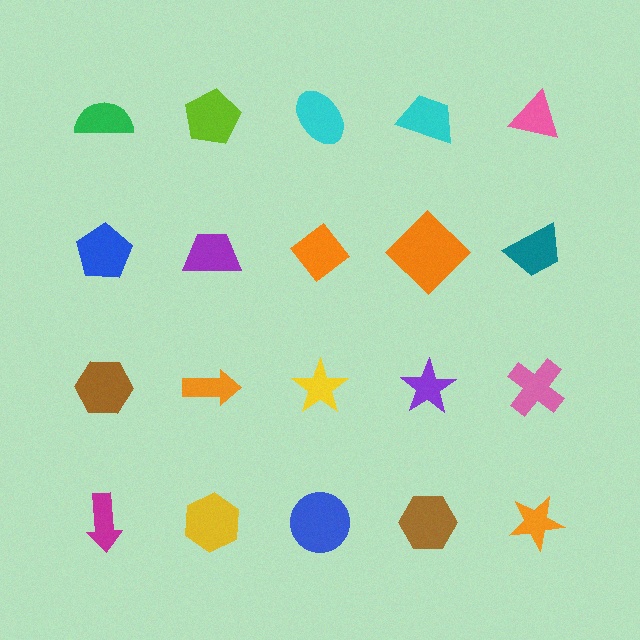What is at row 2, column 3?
An orange diamond.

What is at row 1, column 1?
A green semicircle.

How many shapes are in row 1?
5 shapes.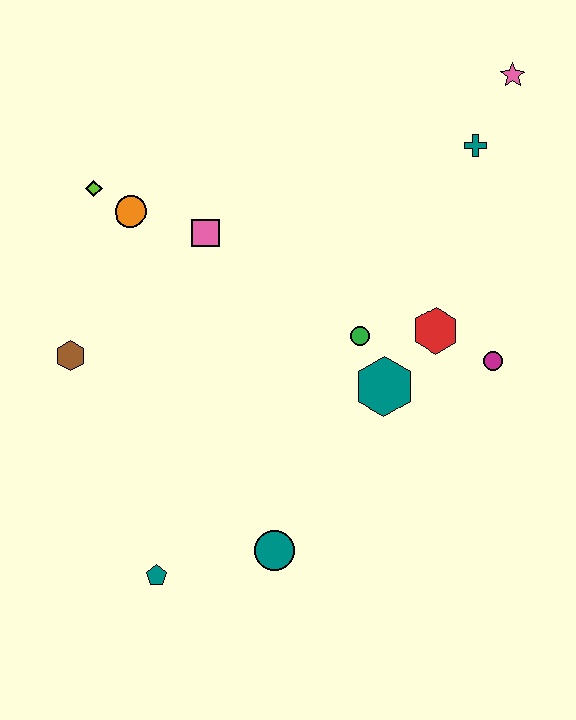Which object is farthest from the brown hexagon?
The pink star is farthest from the brown hexagon.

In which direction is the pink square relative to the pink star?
The pink square is to the left of the pink star.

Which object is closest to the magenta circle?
The red hexagon is closest to the magenta circle.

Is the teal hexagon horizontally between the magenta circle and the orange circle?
Yes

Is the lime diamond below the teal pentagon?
No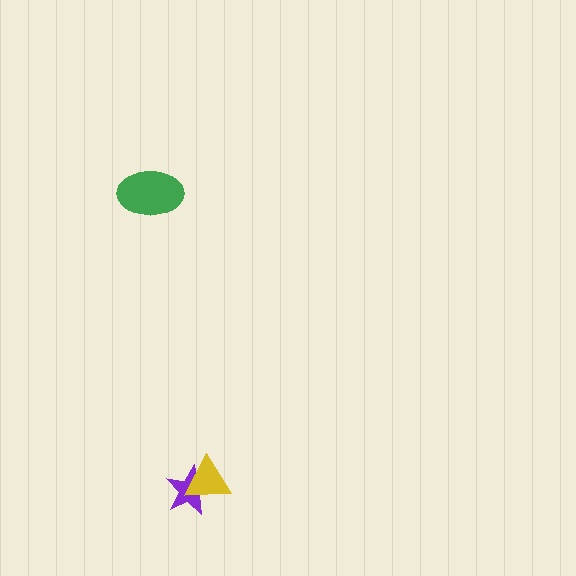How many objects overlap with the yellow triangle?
1 object overlaps with the yellow triangle.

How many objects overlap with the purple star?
1 object overlaps with the purple star.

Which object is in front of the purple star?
The yellow triangle is in front of the purple star.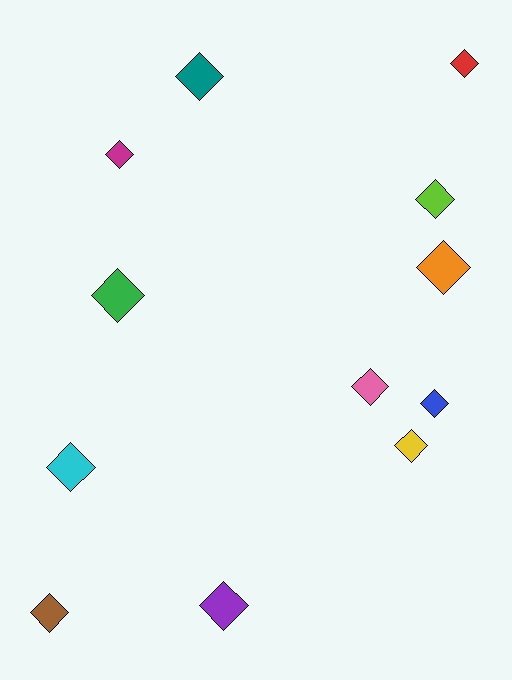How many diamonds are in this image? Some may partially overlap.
There are 12 diamonds.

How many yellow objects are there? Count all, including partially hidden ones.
There is 1 yellow object.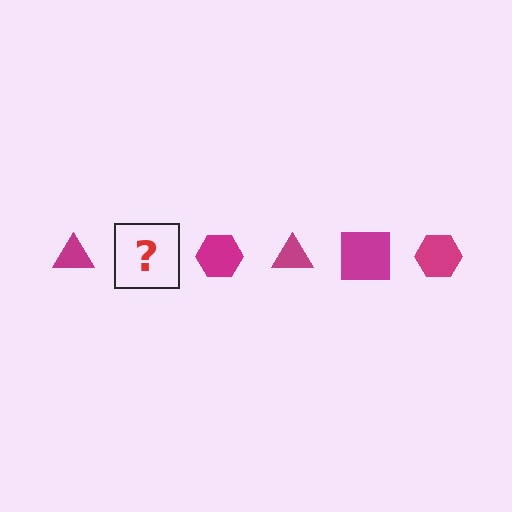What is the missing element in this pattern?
The missing element is a magenta square.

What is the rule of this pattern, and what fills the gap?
The rule is that the pattern cycles through triangle, square, hexagon shapes in magenta. The gap should be filled with a magenta square.